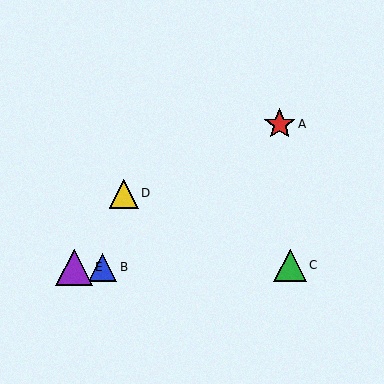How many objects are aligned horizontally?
3 objects (B, C, E) are aligned horizontally.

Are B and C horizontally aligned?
Yes, both are at y≈267.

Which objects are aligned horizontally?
Objects B, C, E are aligned horizontally.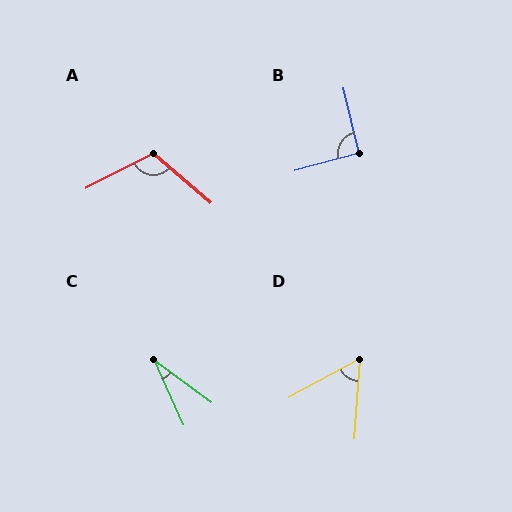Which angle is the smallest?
C, at approximately 29 degrees.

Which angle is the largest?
A, at approximately 112 degrees.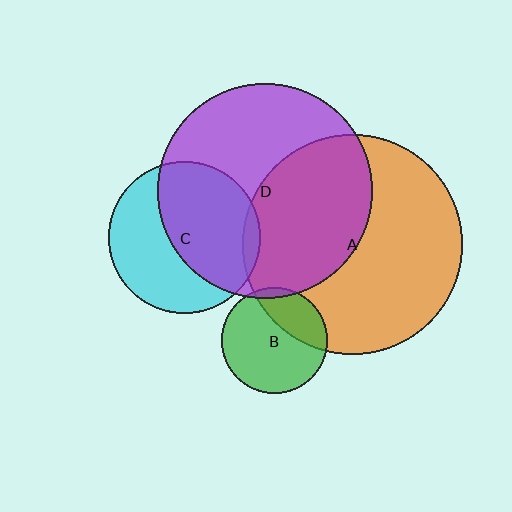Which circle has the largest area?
Circle A (orange).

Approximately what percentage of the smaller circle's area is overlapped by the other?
Approximately 5%.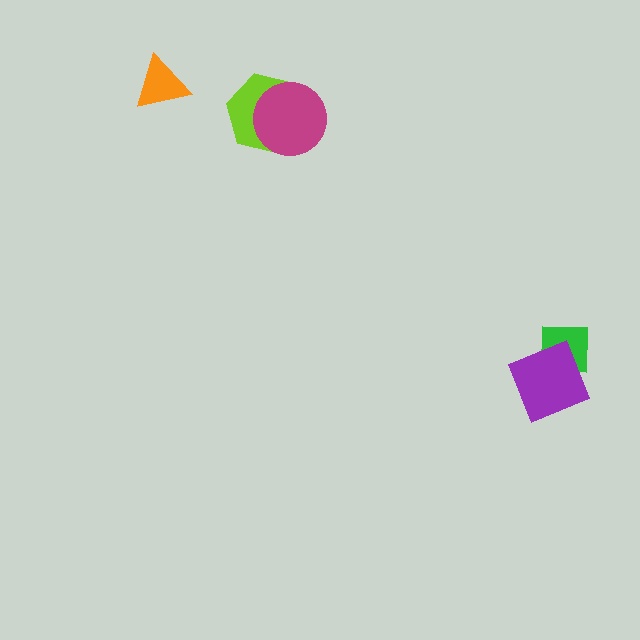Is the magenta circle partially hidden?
No, no other shape covers it.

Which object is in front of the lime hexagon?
The magenta circle is in front of the lime hexagon.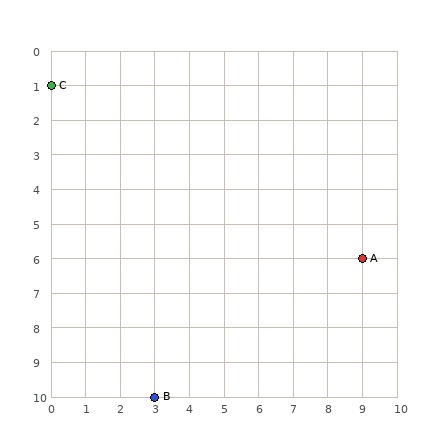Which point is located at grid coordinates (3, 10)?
Point B is at (3, 10).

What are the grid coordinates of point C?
Point C is at grid coordinates (0, 1).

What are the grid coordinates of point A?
Point A is at grid coordinates (9, 6).